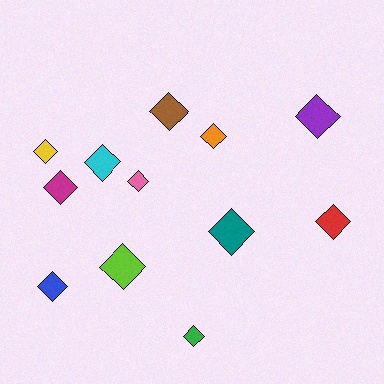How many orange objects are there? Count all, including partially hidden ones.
There is 1 orange object.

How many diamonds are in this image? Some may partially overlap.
There are 12 diamonds.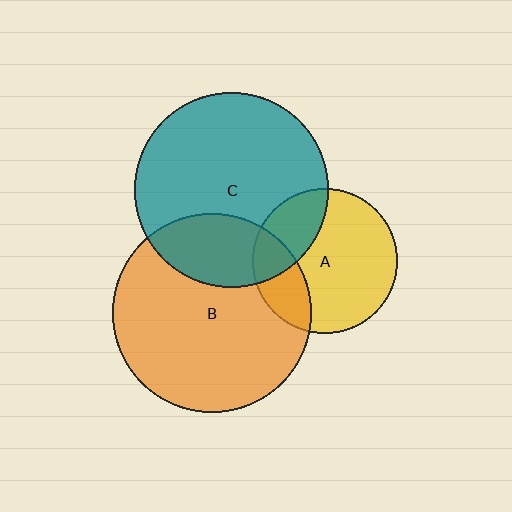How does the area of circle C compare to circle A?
Approximately 1.8 times.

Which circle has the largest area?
Circle B (orange).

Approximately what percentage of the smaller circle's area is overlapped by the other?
Approximately 25%.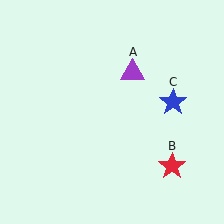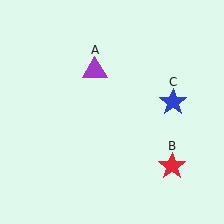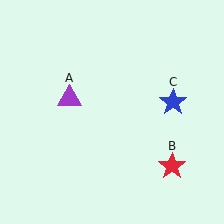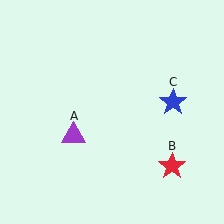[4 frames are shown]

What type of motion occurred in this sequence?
The purple triangle (object A) rotated counterclockwise around the center of the scene.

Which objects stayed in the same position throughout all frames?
Red star (object B) and blue star (object C) remained stationary.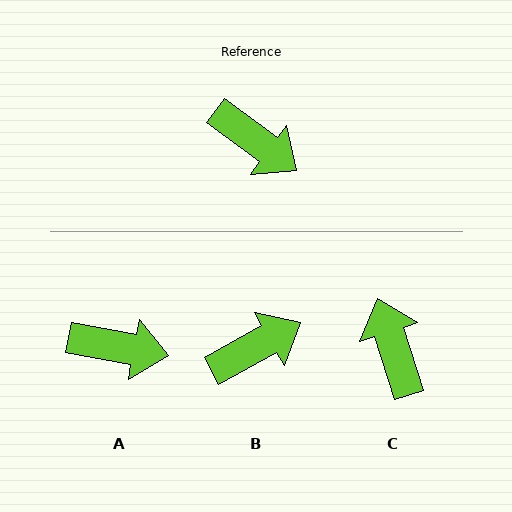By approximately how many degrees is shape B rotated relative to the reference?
Approximately 65 degrees counter-clockwise.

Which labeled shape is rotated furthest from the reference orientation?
C, about 145 degrees away.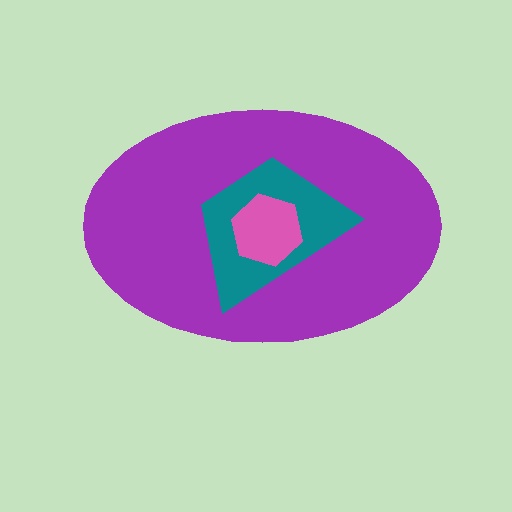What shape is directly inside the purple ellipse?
The teal trapezoid.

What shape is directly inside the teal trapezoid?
The pink hexagon.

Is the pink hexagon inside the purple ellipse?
Yes.